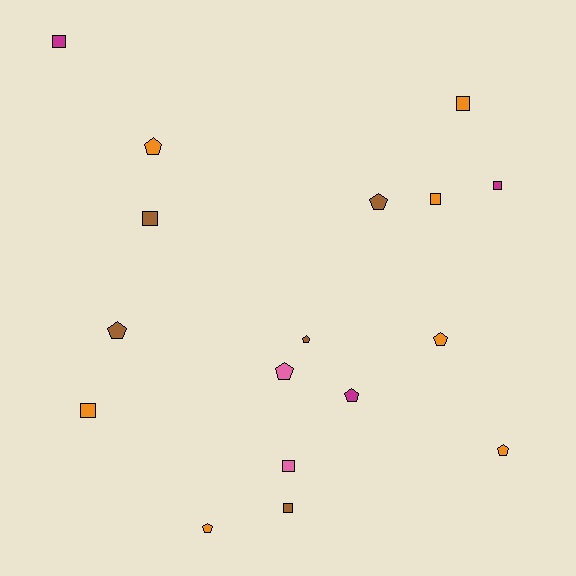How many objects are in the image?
There are 17 objects.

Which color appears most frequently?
Orange, with 7 objects.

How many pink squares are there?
There is 1 pink square.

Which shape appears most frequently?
Pentagon, with 9 objects.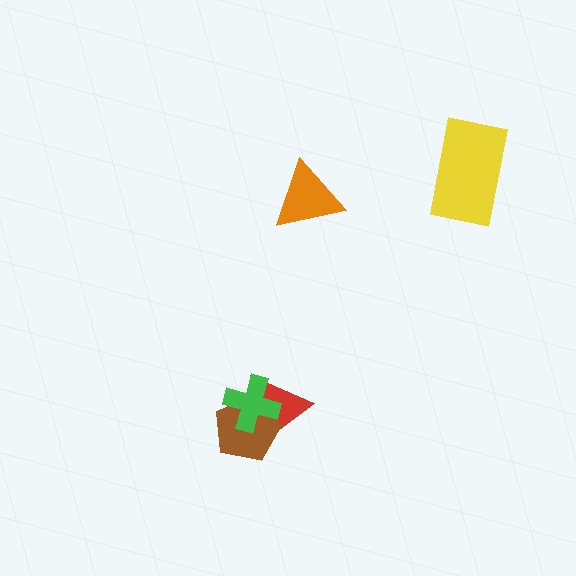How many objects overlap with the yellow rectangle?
0 objects overlap with the yellow rectangle.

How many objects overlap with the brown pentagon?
2 objects overlap with the brown pentagon.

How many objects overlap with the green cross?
2 objects overlap with the green cross.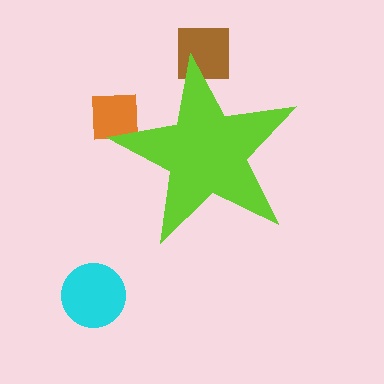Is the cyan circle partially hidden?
No, the cyan circle is fully visible.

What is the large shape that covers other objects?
A lime star.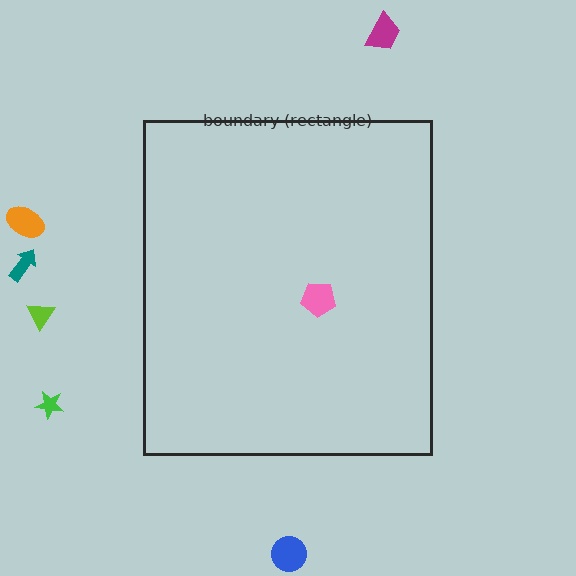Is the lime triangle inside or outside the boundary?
Outside.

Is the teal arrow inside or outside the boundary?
Outside.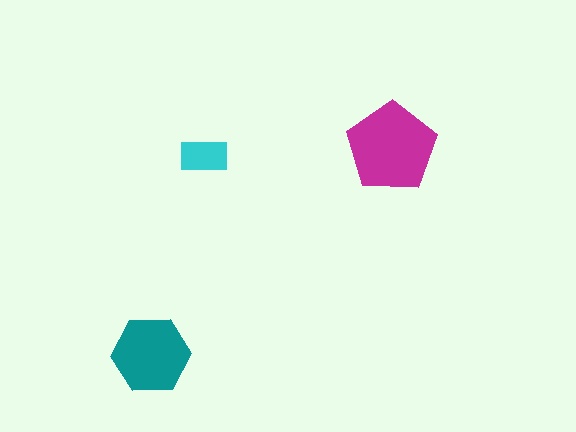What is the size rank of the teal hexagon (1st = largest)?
2nd.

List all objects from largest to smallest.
The magenta pentagon, the teal hexagon, the cyan rectangle.